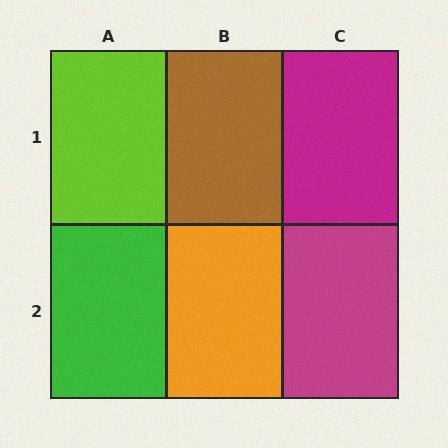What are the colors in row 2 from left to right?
Green, orange, magenta.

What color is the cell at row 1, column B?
Brown.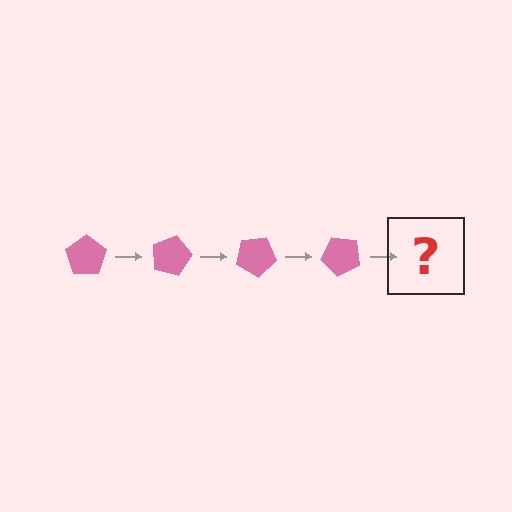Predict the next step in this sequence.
The next step is a pink pentagon rotated 60 degrees.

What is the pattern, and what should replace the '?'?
The pattern is that the pentagon rotates 15 degrees each step. The '?' should be a pink pentagon rotated 60 degrees.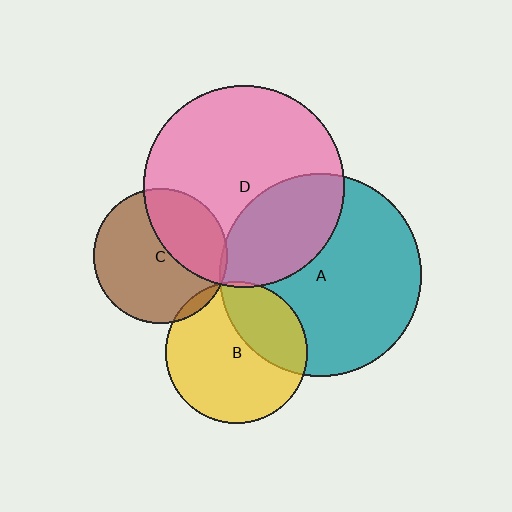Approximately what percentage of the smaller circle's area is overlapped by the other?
Approximately 5%.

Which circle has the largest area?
Circle A (teal).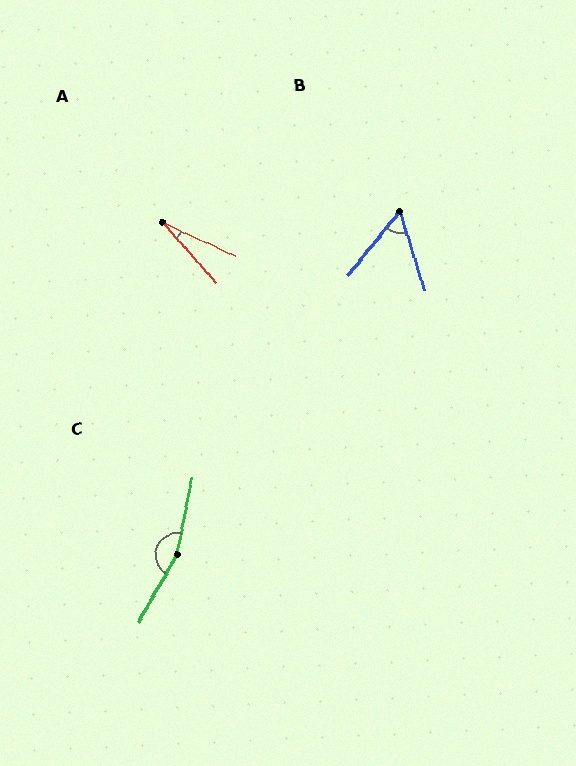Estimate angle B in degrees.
Approximately 56 degrees.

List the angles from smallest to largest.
A (23°), B (56°), C (162°).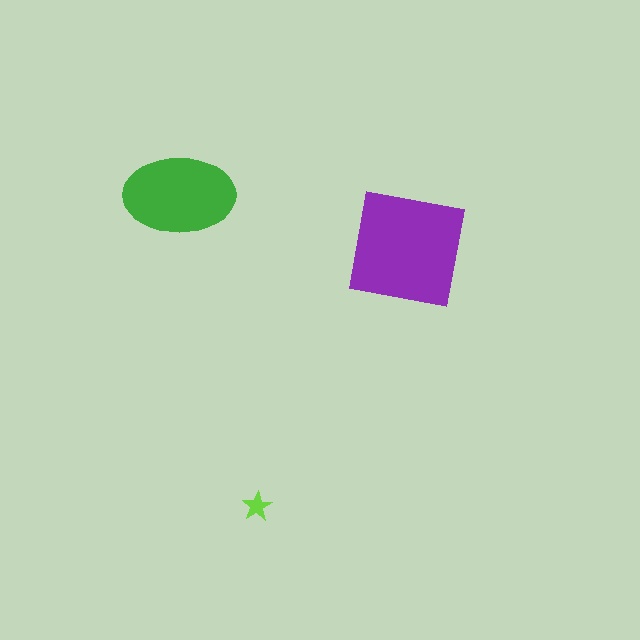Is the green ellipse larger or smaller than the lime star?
Larger.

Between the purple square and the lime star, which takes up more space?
The purple square.